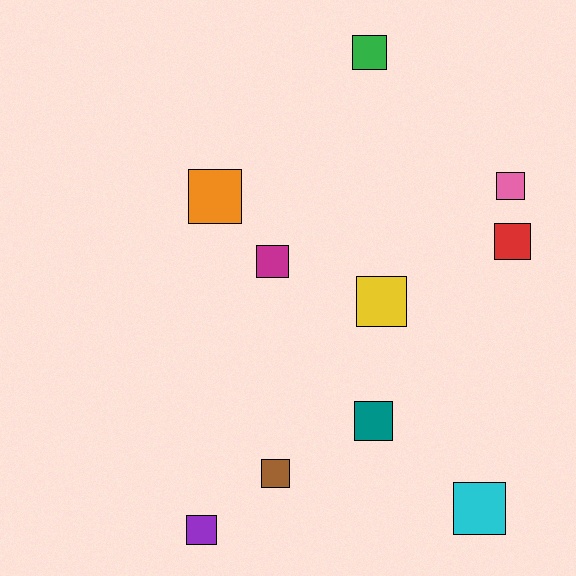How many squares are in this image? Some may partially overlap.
There are 10 squares.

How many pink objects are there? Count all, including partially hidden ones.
There is 1 pink object.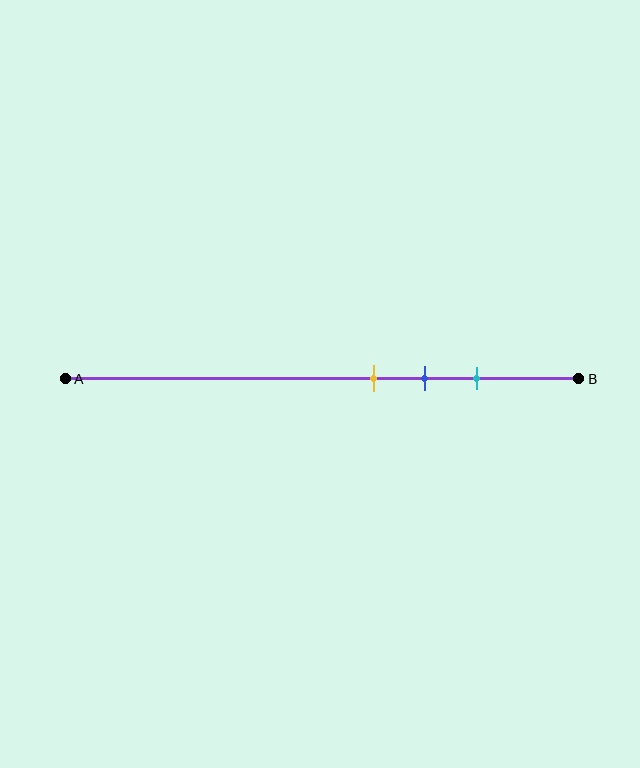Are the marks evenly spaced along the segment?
Yes, the marks are approximately evenly spaced.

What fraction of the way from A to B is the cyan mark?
The cyan mark is approximately 80% (0.8) of the way from A to B.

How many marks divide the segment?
There are 3 marks dividing the segment.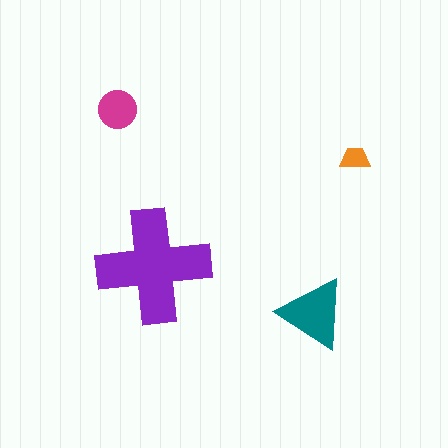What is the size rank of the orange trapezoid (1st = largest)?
4th.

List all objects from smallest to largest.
The orange trapezoid, the magenta circle, the teal triangle, the purple cross.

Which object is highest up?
The magenta circle is topmost.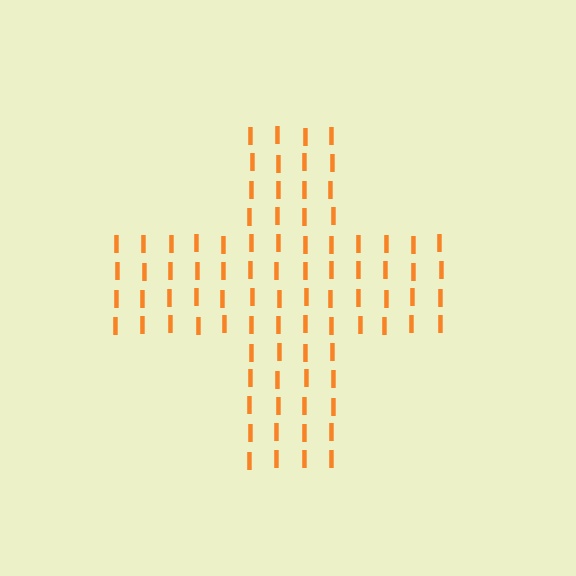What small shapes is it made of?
It is made of small letter I's.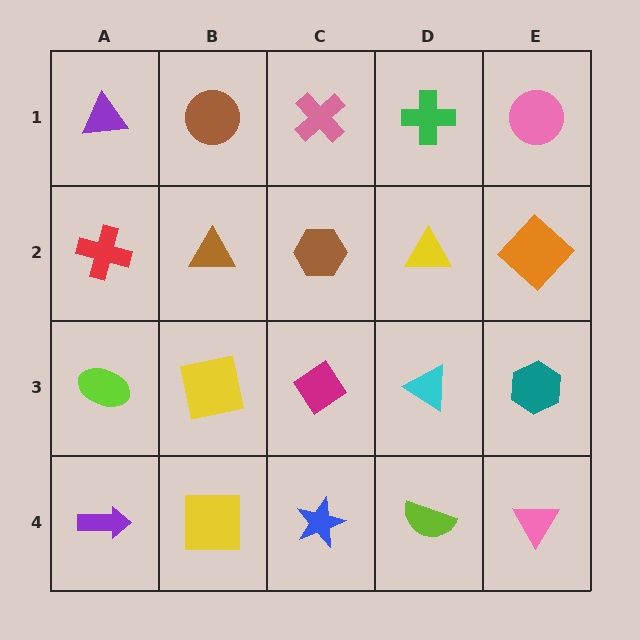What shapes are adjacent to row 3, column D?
A yellow triangle (row 2, column D), a lime semicircle (row 4, column D), a magenta diamond (row 3, column C), a teal hexagon (row 3, column E).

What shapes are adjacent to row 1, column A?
A red cross (row 2, column A), a brown circle (row 1, column B).